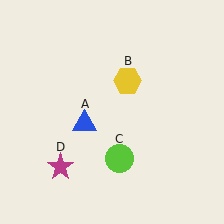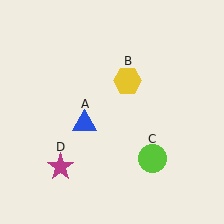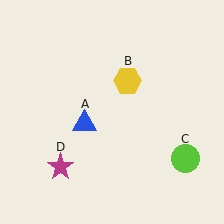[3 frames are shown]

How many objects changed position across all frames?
1 object changed position: lime circle (object C).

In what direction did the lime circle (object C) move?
The lime circle (object C) moved right.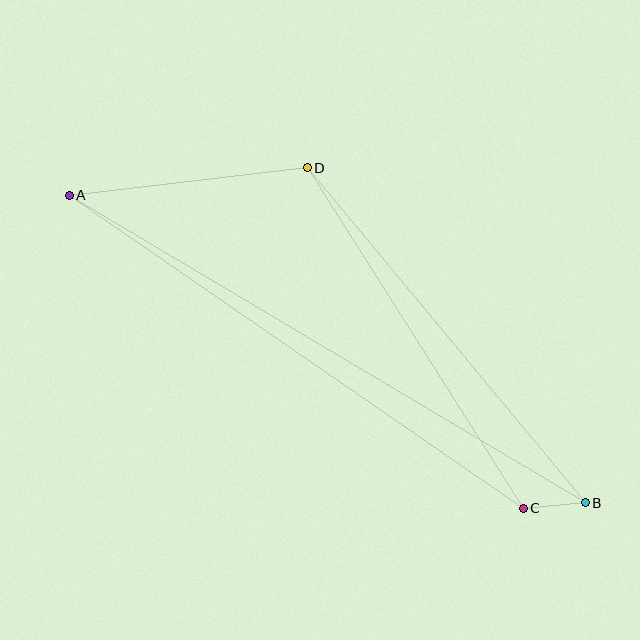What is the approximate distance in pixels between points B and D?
The distance between B and D is approximately 435 pixels.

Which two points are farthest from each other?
Points A and B are farthest from each other.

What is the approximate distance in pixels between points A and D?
The distance between A and D is approximately 240 pixels.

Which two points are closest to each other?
Points B and C are closest to each other.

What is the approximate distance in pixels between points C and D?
The distance between C and D is approximately 403 pixels.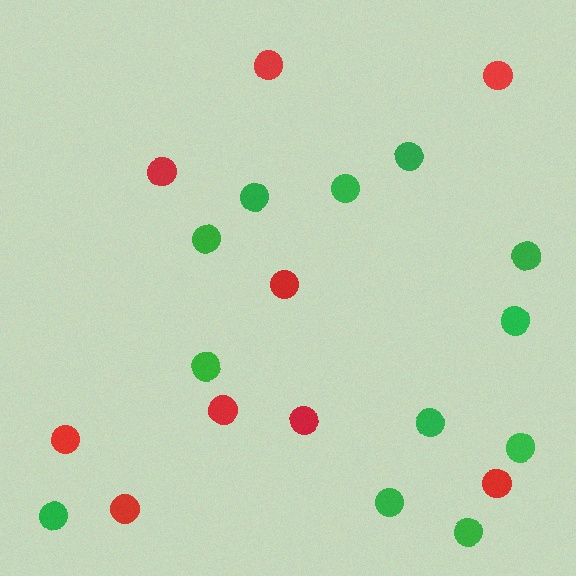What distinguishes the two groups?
There are 2 groups: one group of red circles (9) and one group of green circles (12).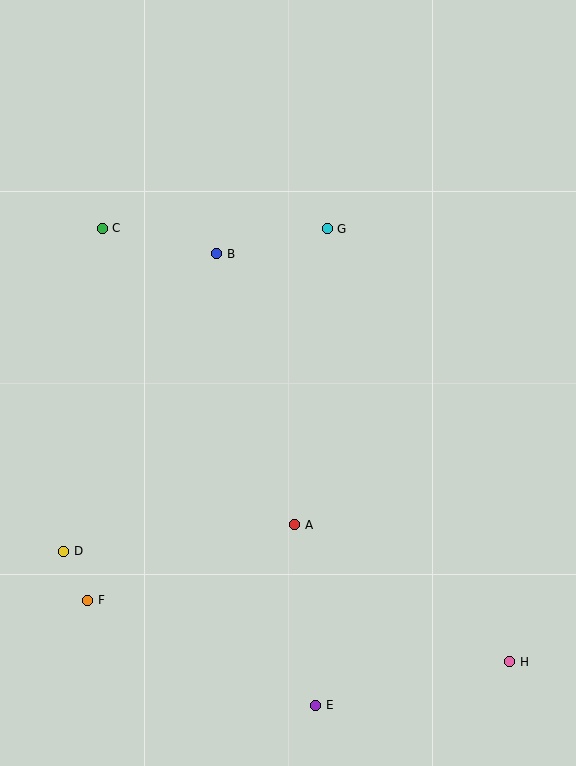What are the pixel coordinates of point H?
Point H is at (510, 662).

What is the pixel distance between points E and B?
The distance between E and B is 462 pixels.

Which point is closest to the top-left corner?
Point C is closest to the top-left corner.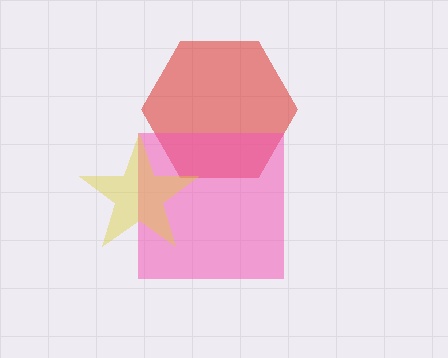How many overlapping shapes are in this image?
There are 3 overlapping shapes in the image.